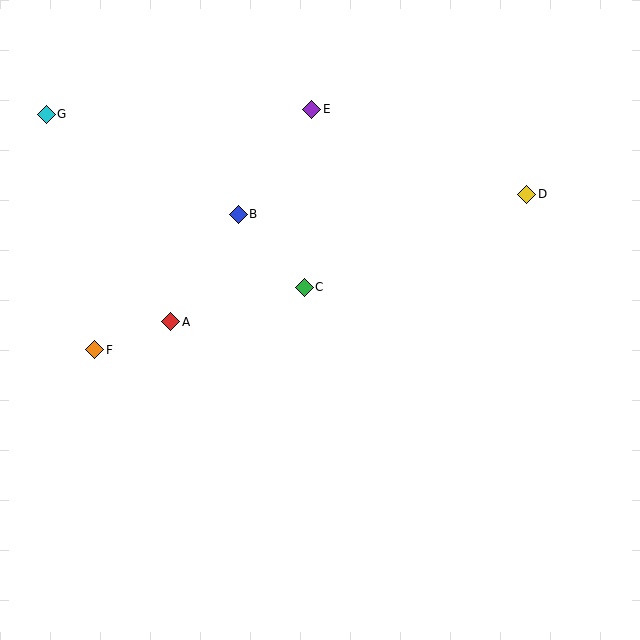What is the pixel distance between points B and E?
The distance between B and E is 128 pixels.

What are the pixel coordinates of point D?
Point D is at (527, 194).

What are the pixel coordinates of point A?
Point A is at (171, 322).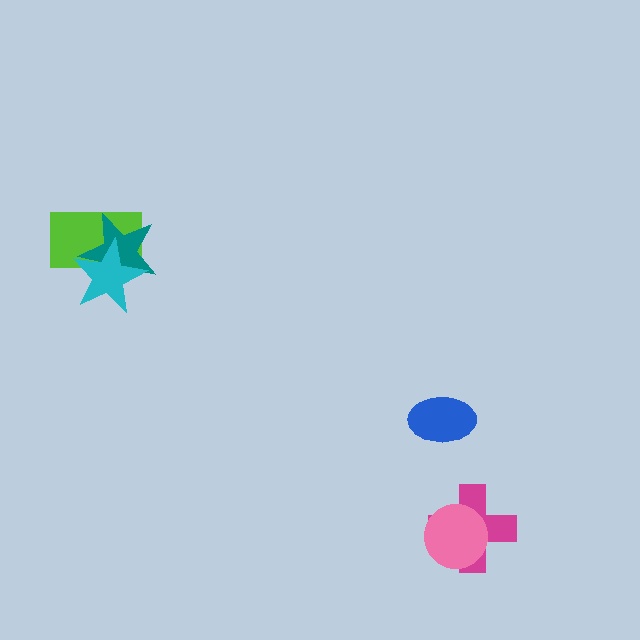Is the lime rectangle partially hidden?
Yes, it is partially covered by another shape.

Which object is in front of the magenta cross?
The pink circle is in front of the magenta cross.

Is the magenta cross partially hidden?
Yes, it is partially covered by another shape.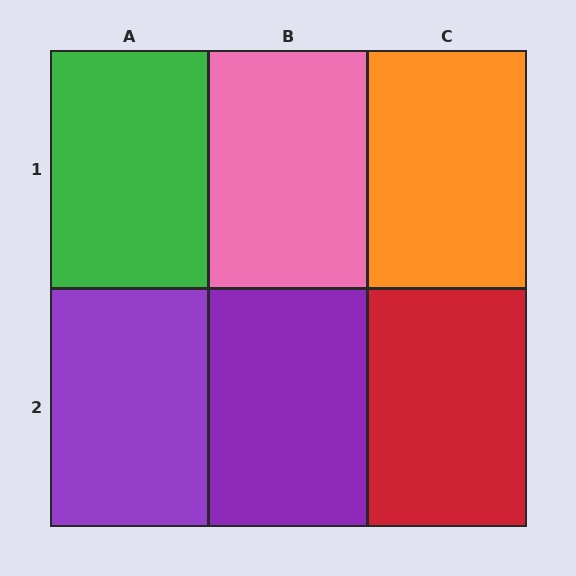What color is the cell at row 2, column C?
Red.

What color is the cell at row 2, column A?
Purple.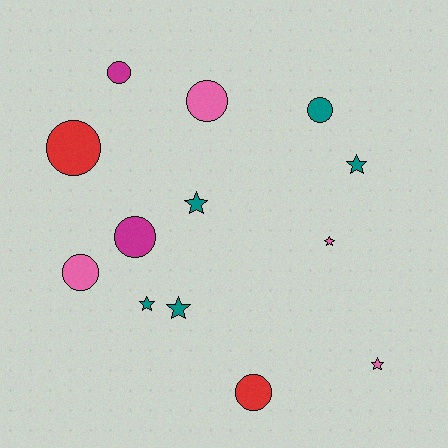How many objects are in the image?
There are 13 objects.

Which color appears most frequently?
Teal, with 5 objects.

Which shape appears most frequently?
Circle, with 7 objects.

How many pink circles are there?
There are 2 pink circles.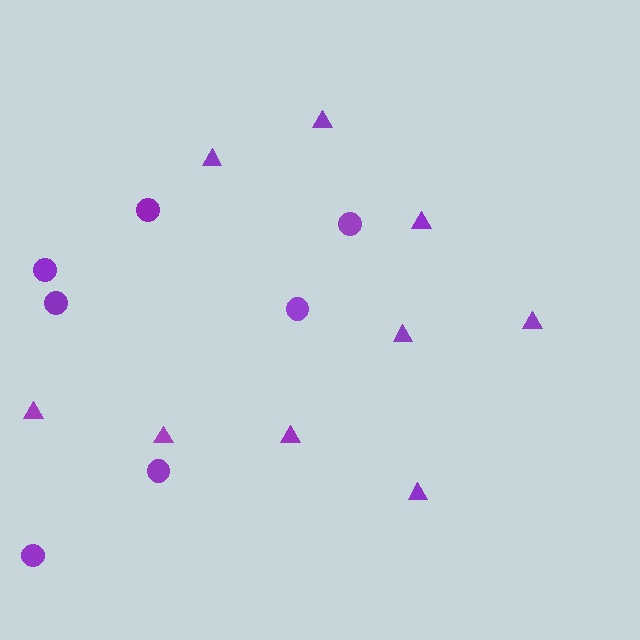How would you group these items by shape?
There are 2 groups: one group of circles (7) and one group of triangles (9).